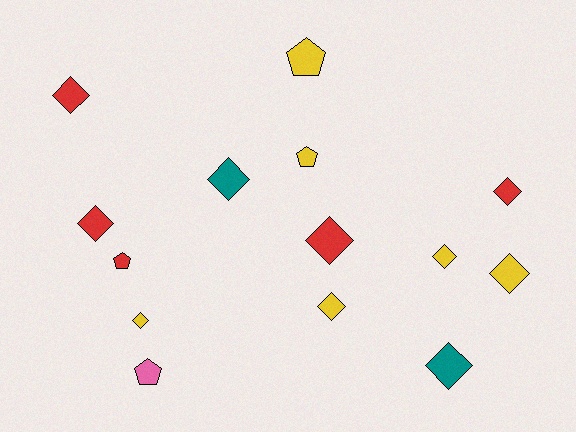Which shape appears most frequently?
Diamond, with 10 objects.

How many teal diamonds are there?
There are 2 teal diamonds.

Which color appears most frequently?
Yellow, with 6 objects.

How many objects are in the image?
There are 14 objects.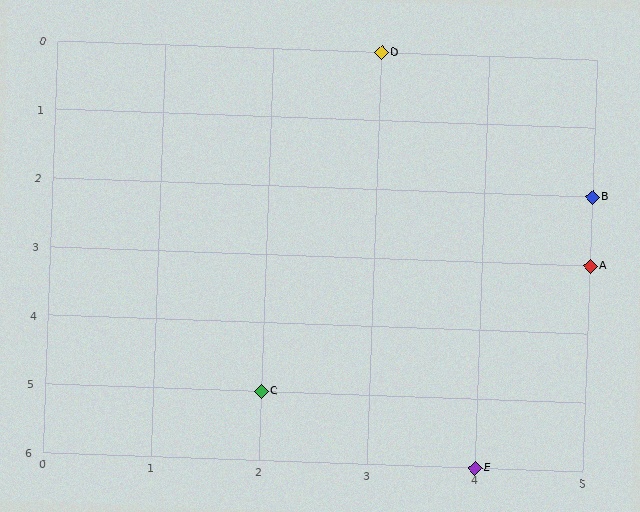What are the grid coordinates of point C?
Point C is at grid coordinates (2, 5).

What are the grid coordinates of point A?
Point A is at grid coordinates (5, 3).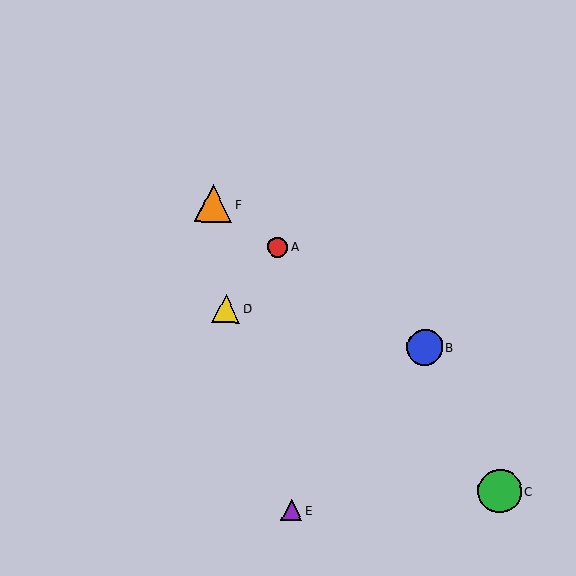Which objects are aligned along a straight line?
Objects A, B, F are aligned along a straight line.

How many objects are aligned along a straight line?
3 objects (A, B, F) are aligned along a straight line.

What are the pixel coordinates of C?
Object C is at (500, 491).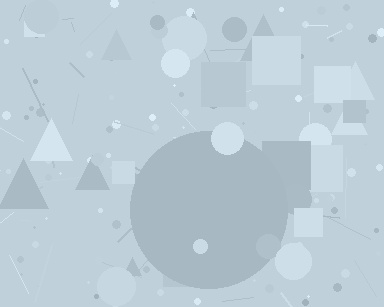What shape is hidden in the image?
A circle is hidden in the image.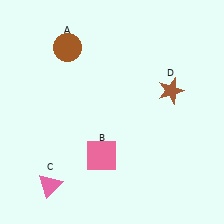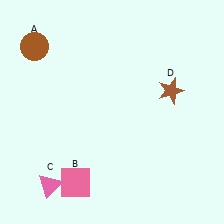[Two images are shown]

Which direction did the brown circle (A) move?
The brown circle (A) moved left.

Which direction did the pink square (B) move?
The pink square (B) moved left.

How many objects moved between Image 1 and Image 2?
2 objects moved between the two images.